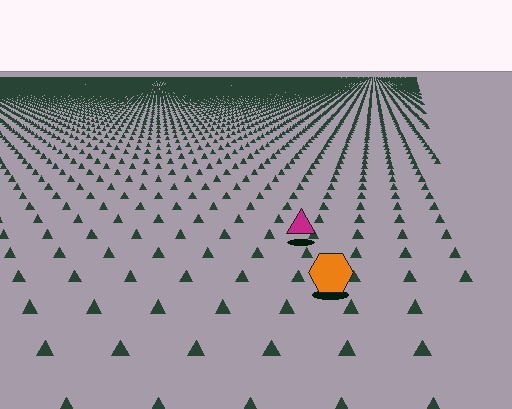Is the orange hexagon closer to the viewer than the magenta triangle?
Yes. The orange hexagon is closer — you can tell from the texture gradient: the ground texture is coarser near it.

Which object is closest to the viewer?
The orange hexagon is closest. The texture marks near it are larger and more spread out.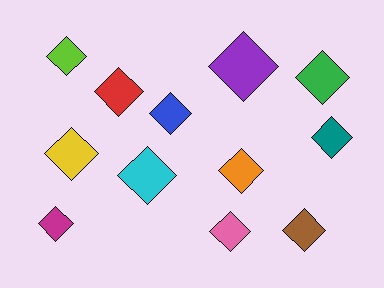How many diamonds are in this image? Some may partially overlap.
There are 12 diamonds.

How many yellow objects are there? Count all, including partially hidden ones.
There is 1 yellow object.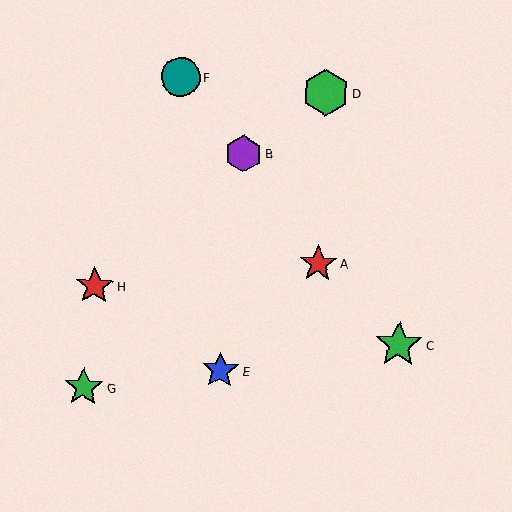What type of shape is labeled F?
Shape F is a teal circle.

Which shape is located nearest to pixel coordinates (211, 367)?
The blue star (labeled E) at (220, 370) is nearest to that location.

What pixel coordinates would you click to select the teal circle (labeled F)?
Click at (181, 77) to select the teal circle F.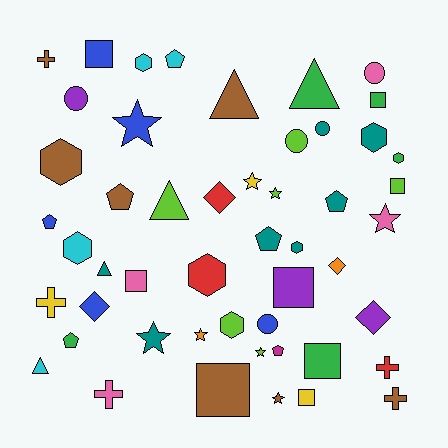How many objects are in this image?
There are 50 objects.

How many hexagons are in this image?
There are 8 hexagons.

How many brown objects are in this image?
There are 7 brown objects.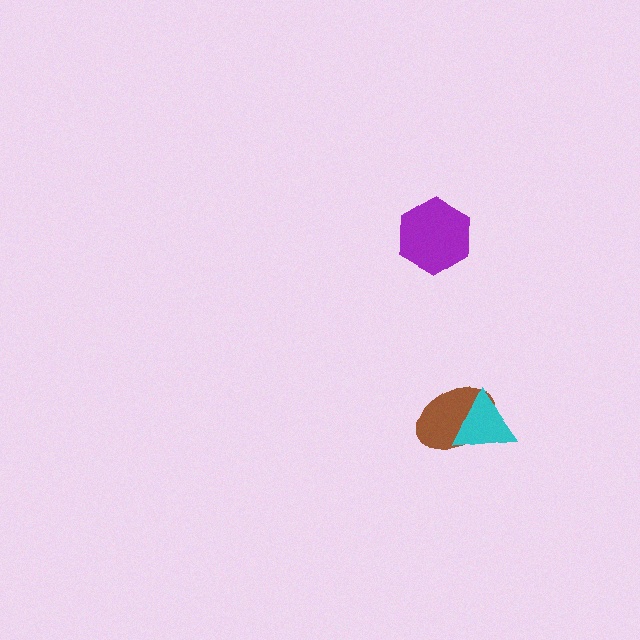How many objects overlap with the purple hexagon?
0 objects overlap with the purple hexagon.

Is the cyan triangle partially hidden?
No, no other shape covers it.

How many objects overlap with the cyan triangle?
1 object overlaps with the cyan triangle.